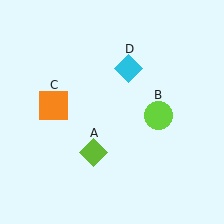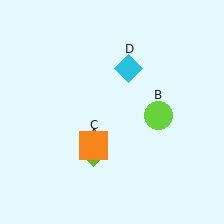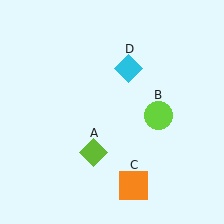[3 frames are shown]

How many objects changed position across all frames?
1 object changed position: orange square (object C).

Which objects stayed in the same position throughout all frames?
Lime diamond (object A) and lime circle (object B) and cyan diamond (object D) remained stationary.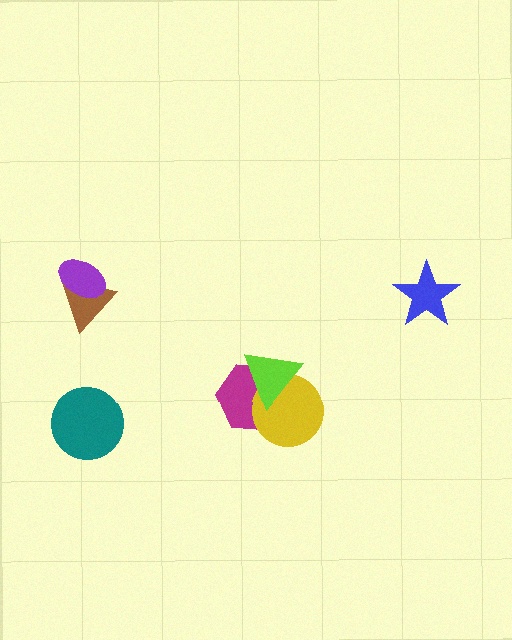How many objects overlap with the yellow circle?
2 objects overlap with the yellow circle.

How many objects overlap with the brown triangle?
1 object overlaps with the brown triangle.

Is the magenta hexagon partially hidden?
Yes, it is partially covered by another shape.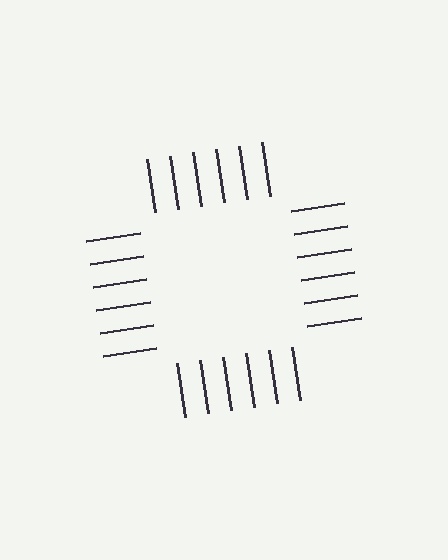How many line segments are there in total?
24 — 6 along each of the 4 edges.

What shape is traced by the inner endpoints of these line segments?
An illusory square — the line segments terminate on its edges but no continuous stroke is drawn.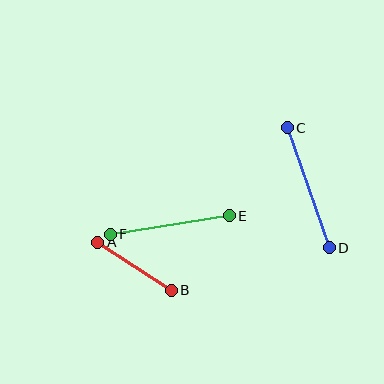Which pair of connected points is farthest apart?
Points C and D are farthest apart.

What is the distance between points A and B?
The distance is approximately 88 pixels.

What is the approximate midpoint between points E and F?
The midpoint is at approximately (170, 225) pixels.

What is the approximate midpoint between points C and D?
The midpoint is at approximately (308, 188) pixels.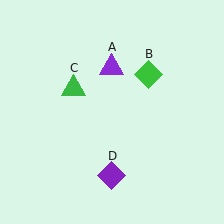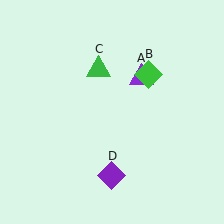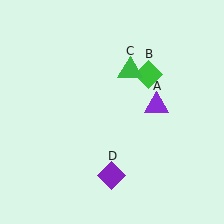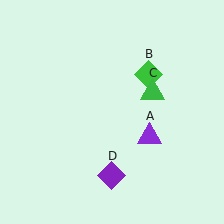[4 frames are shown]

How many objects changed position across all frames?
2 objects changed position: purple triangle (object A), green triangle (object C).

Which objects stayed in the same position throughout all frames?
Green diamond (object B) and purple diamond (object D) remained stationary.